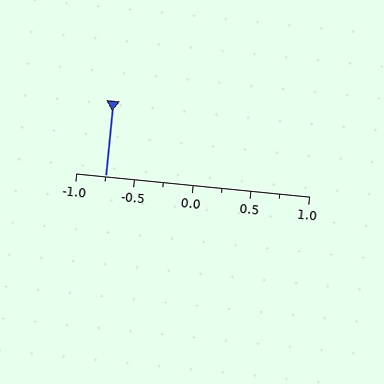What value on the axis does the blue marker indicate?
The marker indicates approximately -0.75.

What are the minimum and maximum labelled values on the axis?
The axis runs from -1.0 to 1.0.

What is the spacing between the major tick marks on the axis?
The major ticks are spaced 0.5 apart.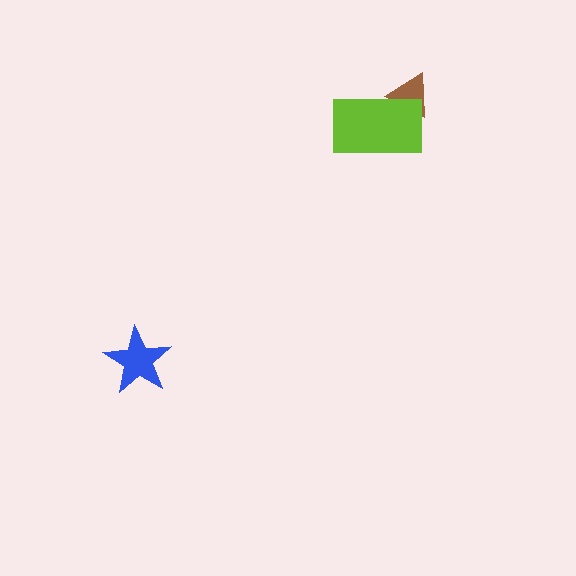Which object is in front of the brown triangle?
The lime rectangle is in front of the brown triangle.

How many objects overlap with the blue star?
0 objects overlap with the blue star.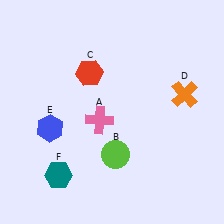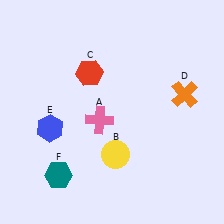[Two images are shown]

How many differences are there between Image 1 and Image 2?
There is 1 difference between the two images.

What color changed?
The circle (B) changed from lime in Image 1 to yellow in Image 2.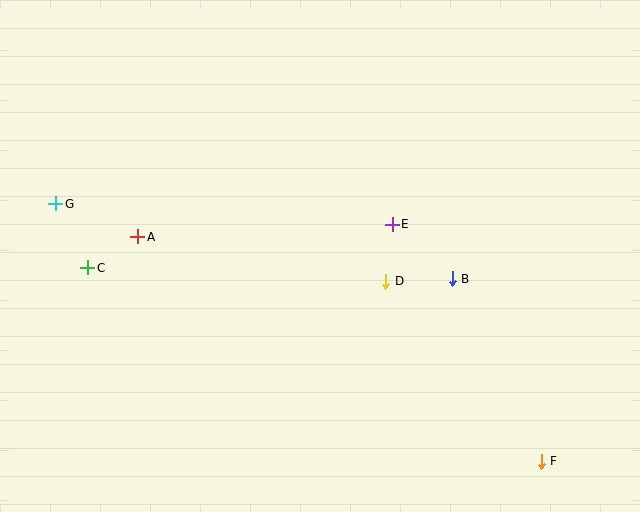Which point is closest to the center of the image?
Point D at (386, 281) is closest to the center.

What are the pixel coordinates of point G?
Point G is at (56, 204).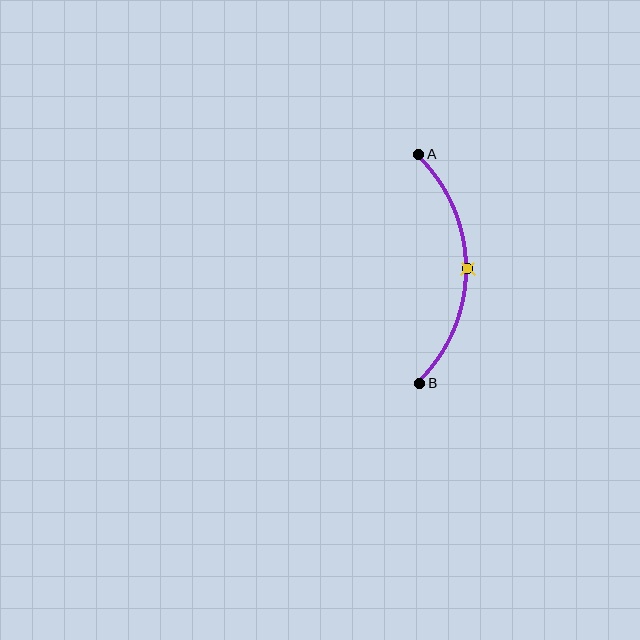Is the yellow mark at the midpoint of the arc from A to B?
Yes. The yellow mark lies on the arc at equal arc-length from both A and B — it is the arc midpoint.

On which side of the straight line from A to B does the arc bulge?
The arc bulges to the right of the straight line connecting A and B.